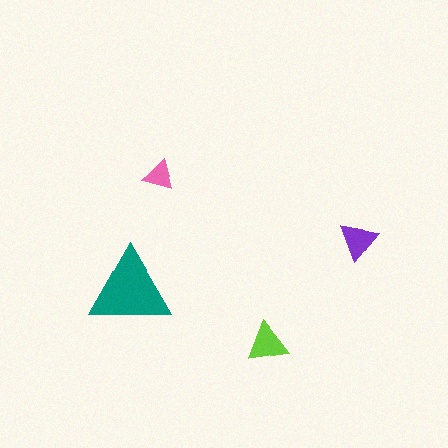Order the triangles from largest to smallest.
the teal one, the lime one, the purple one, the pink one.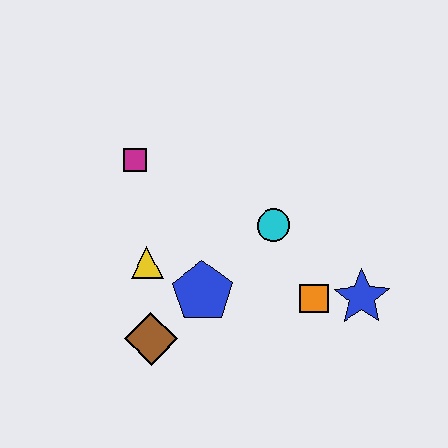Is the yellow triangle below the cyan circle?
Yes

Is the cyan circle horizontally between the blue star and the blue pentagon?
Yes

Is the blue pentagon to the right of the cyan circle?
No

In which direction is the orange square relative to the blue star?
The orange square is to the left of the blue star.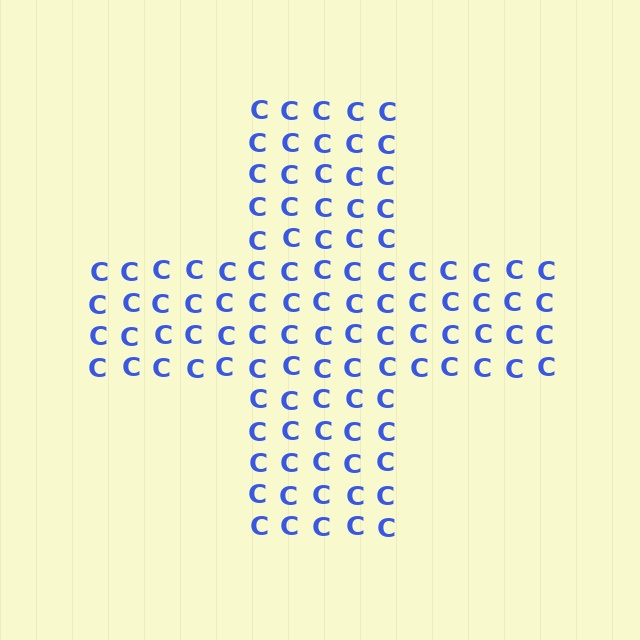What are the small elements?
The small elements are letter C's.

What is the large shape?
The large shape is a cross.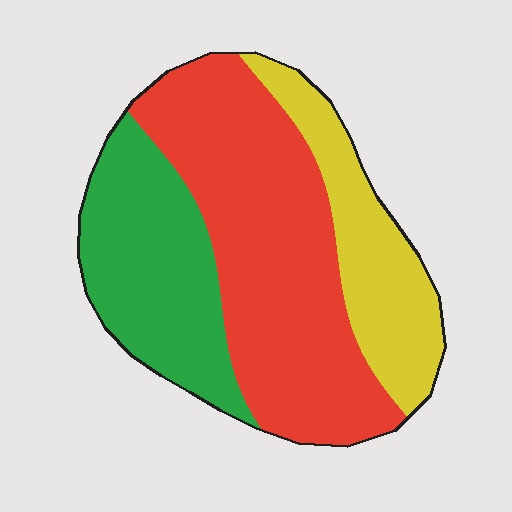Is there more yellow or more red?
Red.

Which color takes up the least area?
Yellow, at roughly 20%.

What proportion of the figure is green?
Green covers 28% of the figure.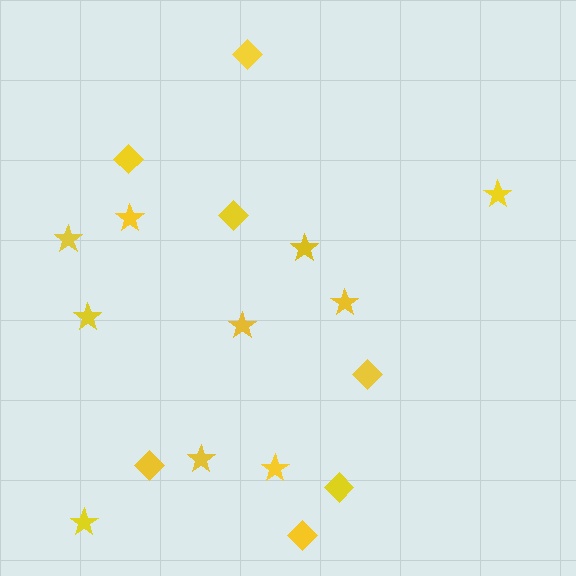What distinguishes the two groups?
There are 2 groups: one group of stars (10) and one group of diamonds (7).